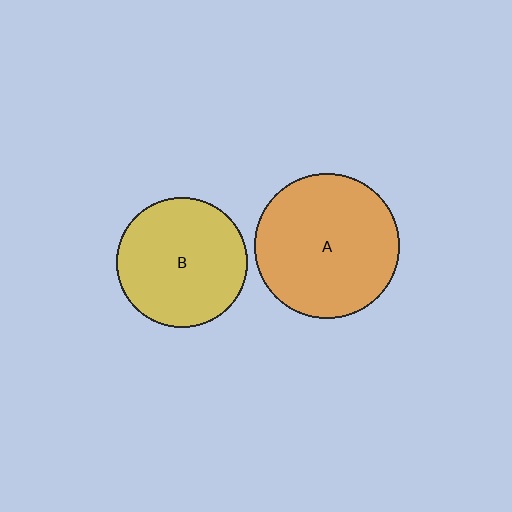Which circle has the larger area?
Circle A (orange).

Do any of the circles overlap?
No, none of the circles overlap.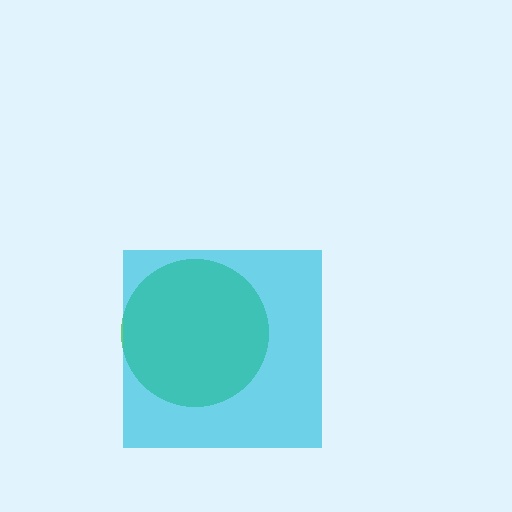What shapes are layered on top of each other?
The layered shapes are: a green circle, a cyan square.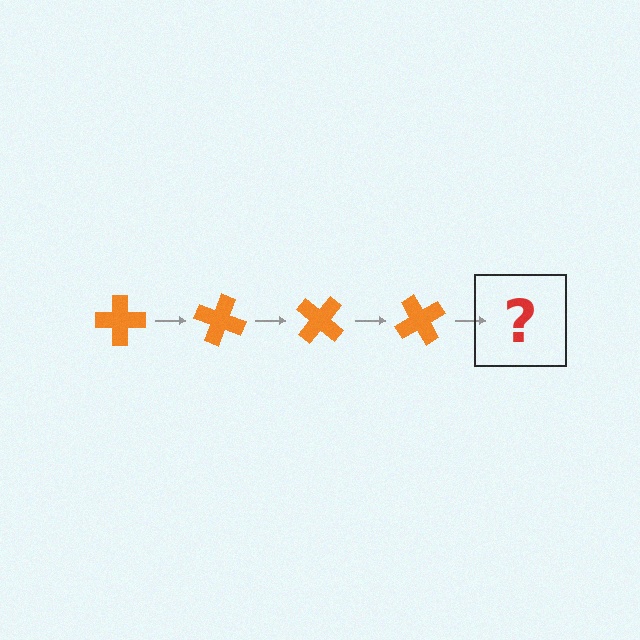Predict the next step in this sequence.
The next step is an orange cross rotated 80 degrees.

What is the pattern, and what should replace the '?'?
The pattern is that the cross rotates 20 degrees each step. The '?' should be an orange cross rotated 80 degrees.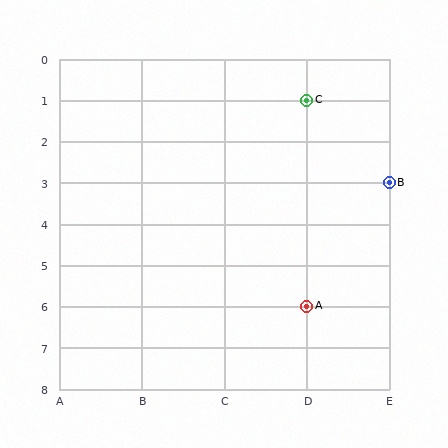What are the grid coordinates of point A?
Point A is at grid coordinates (D, 6).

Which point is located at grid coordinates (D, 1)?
Point C is at (D, 1).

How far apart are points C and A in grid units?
Points C and A are 5 rows apart.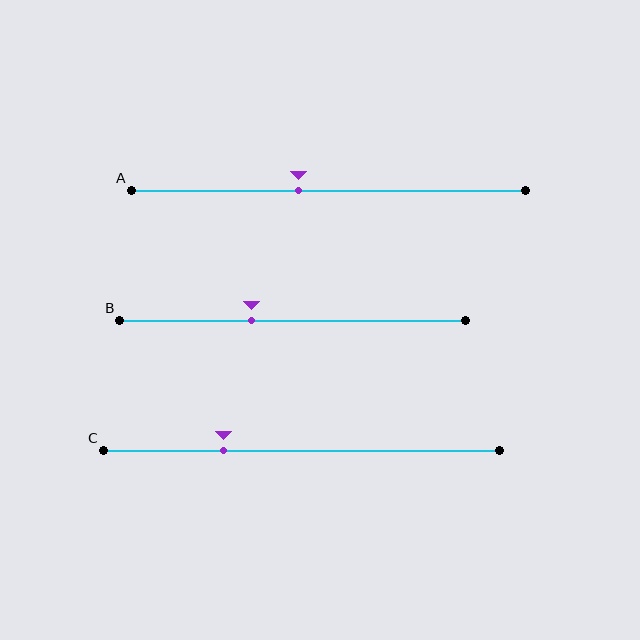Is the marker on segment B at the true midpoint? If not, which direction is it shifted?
No, the marker on segment B is shifted to the left by about 12% of the segment length.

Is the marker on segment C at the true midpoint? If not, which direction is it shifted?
No, the marker on segment C is shifted to the left by about 20% of the segment length.